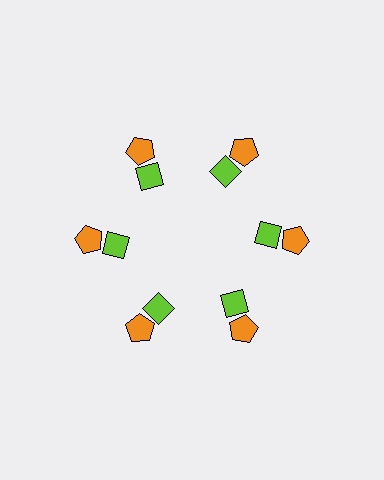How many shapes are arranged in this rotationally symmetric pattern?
There are 12 shapes, arranged in 6 groups of 2.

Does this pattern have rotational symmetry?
Yes, this pattern has 6-fold rotational symmetry. It looks the same after rotating 60 degrees around the center.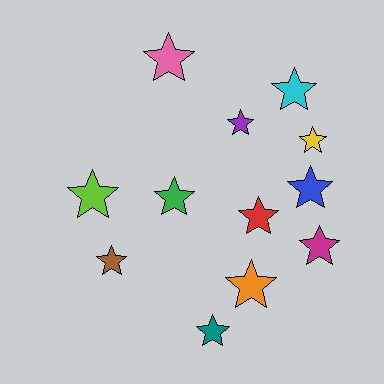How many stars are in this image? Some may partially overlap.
There are 12 stars.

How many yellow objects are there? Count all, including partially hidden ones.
There is 1 yellow object.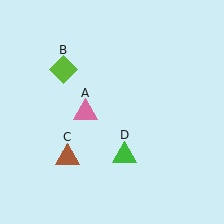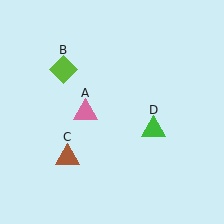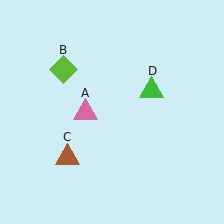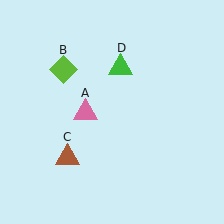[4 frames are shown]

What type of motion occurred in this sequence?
The green triangle (object D) rotated counterclockwise around the center of the scene.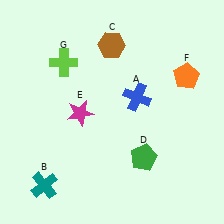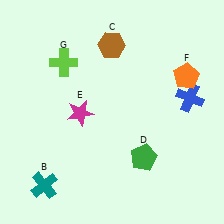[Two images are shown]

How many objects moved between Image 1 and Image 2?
1 object moved between the two images.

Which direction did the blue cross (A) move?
The blue cross (A) moved right.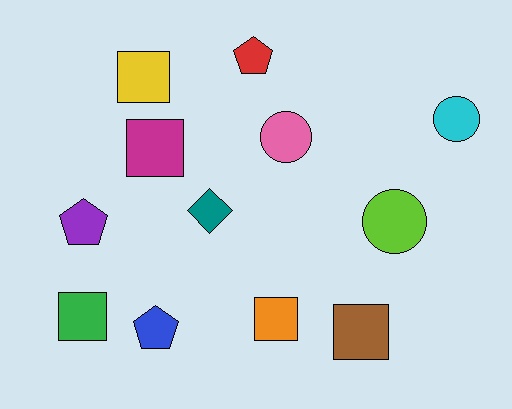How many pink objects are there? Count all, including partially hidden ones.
There is 1 pink object.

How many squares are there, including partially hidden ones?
There are 5 squares.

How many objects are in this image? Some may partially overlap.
There are 12 objects.